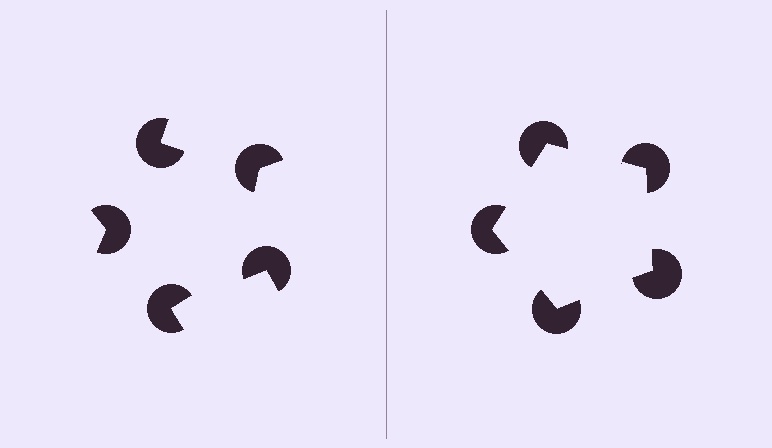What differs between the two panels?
The pac-man discs are positioned identically on both sides; only the wedge orientations differ. On the right they align to a pentagon; on the left they are misaligned.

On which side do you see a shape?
An illusory pentagon appears on the right side. On the left side the wedge cuts are rotated, so no coherent shape forms.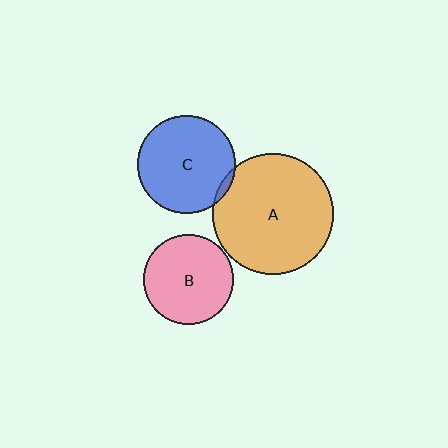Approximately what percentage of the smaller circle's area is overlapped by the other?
Approximately 5%.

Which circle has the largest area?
Circle A (orange).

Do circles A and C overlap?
Yes.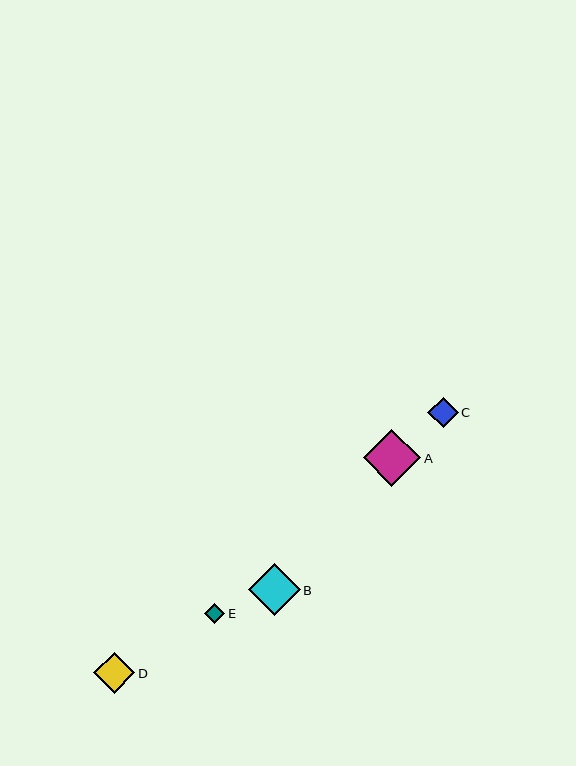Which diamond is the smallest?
Diamond E is the smallest with a size of approximately 20 pixels.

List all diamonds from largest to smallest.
From largest to smallest: A, B, D, C, E.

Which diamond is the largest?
Diamond A is the largest with a size of approximately 57 pixels.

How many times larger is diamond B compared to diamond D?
Diamond B is approximately 1.3 times the size of diamond D.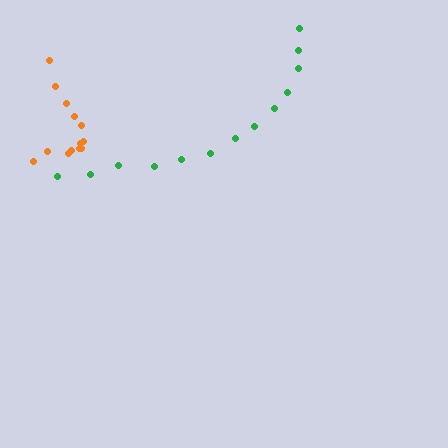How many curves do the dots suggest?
There are 2 distinct paths.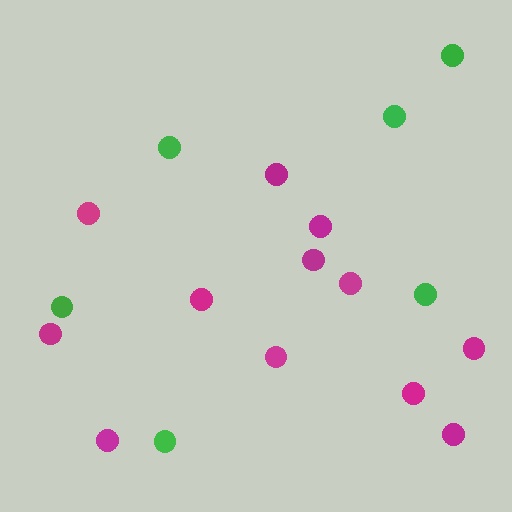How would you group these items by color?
There are 2 groups: one group of green circles (6) and one group of magenta circles (12).